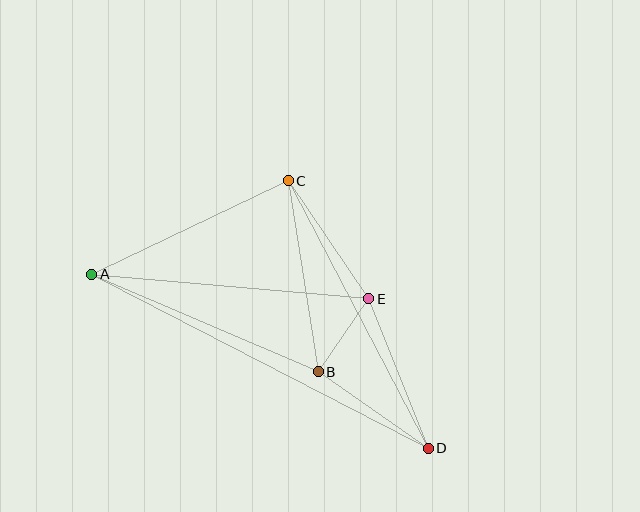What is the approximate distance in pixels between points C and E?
The distance between C and E is approximately 143 pixels.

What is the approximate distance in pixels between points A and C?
The distance between A and C is approximately 218 pixels.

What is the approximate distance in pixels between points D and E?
The distance between D and E is approximately 161 pixels.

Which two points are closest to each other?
Points B and E are closest to each other.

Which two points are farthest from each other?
Points A and D are farthest from each other.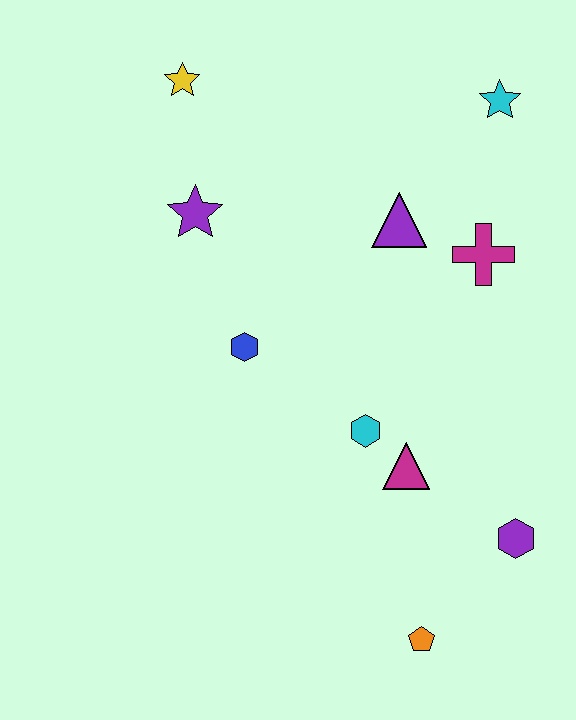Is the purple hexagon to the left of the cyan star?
No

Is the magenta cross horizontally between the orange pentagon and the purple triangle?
No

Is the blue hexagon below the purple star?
Yes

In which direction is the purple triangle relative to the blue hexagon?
The purple triangle is to the right of the blue hexagon.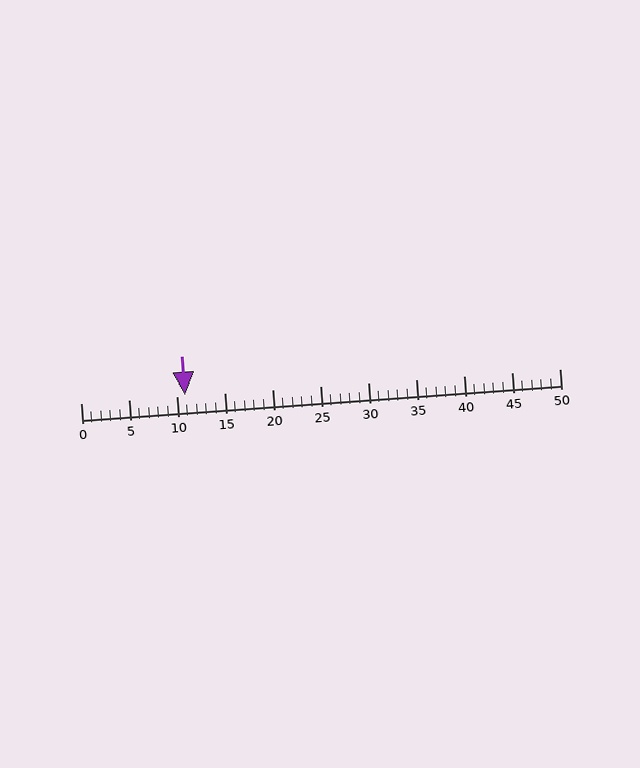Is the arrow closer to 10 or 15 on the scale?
The arrow is closer to 10.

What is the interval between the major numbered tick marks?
The major tick marks are spaced 5 units apart.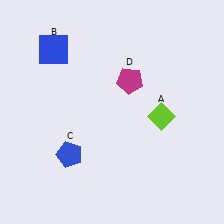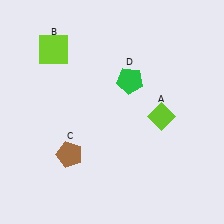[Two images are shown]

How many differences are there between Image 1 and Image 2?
There are 3 differences between the two images.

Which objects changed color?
B changed from blue to lime. C changed from blue to brown. D changed from magenta to green.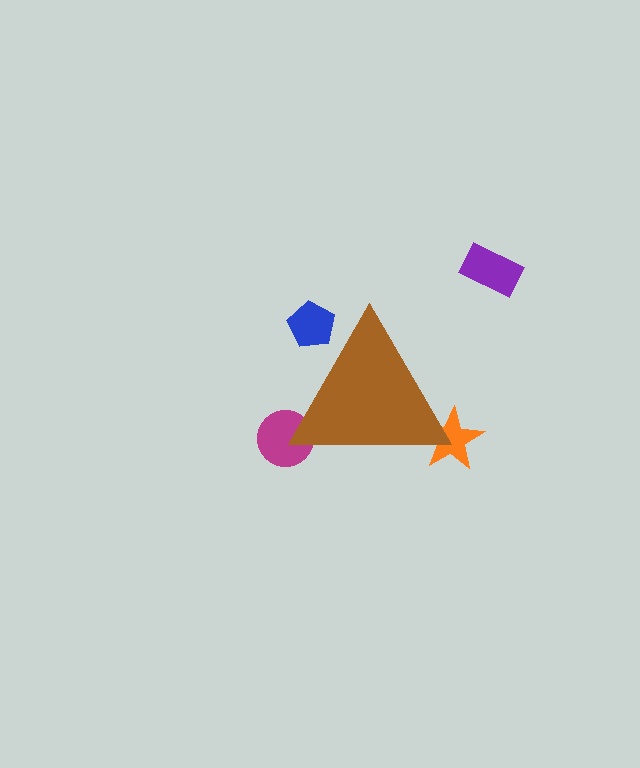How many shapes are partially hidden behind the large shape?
3 shapes are partially hidden.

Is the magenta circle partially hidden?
Yes, the magenta circle is partially hidden behind the brown triangle.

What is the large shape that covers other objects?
A brown triangle.